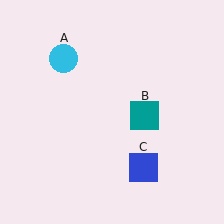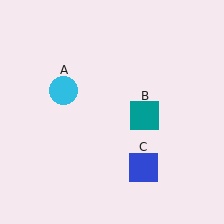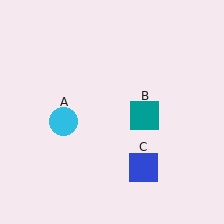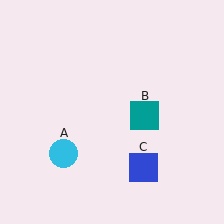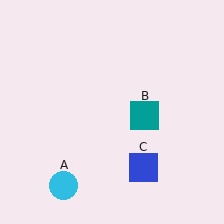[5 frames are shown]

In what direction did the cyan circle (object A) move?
The cyan circle (object A) moved down.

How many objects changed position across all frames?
1 object changed position: cyan circle (object A).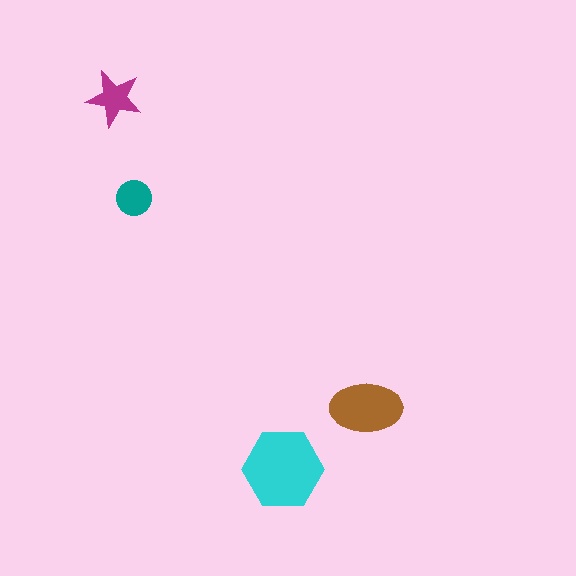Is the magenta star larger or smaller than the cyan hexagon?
Smaller.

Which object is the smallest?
The teal circle.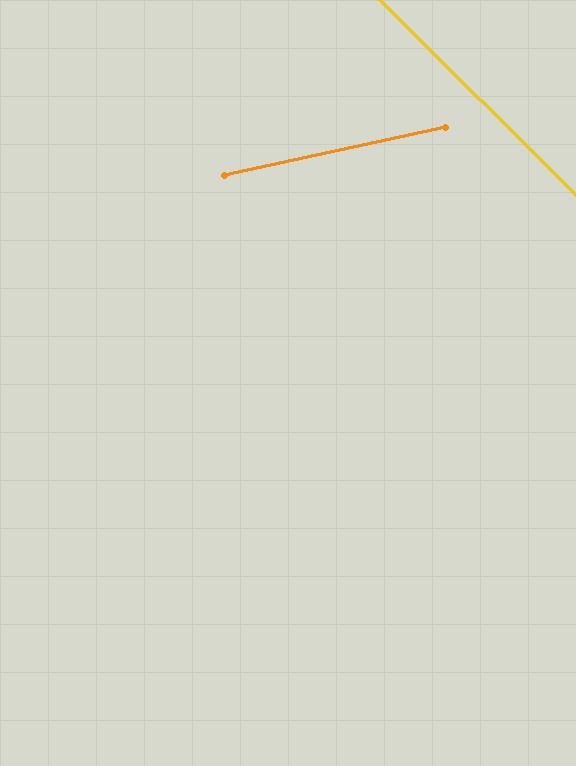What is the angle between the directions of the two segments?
Approximately 58 degrees.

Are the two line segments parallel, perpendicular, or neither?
Neither parallel nor perpendicular — they differ by about 58°.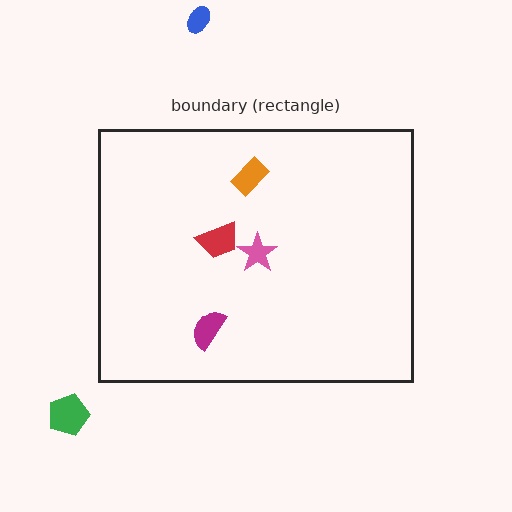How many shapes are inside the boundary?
4 inside, 2 outside.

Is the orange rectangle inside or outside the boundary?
Inside.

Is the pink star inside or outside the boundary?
Inside.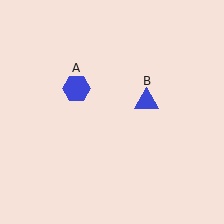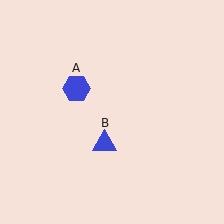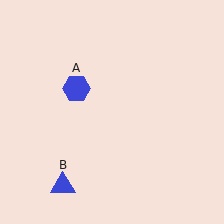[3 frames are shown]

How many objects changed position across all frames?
1 object changed position: blue triangle (object B).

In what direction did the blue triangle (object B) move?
The blue triangle (object B) moved down and to the left.